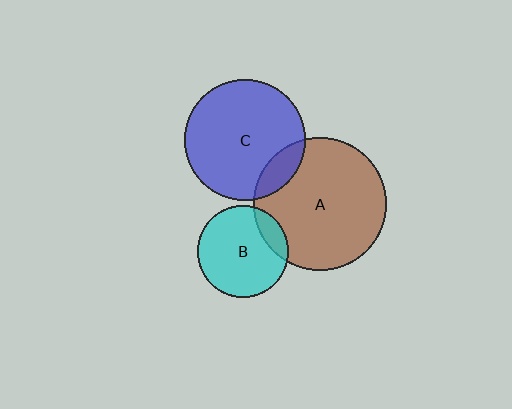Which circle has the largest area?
Circle A (brown).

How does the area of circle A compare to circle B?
Approximately 2.1 times.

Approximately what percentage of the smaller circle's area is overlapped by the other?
Approximately 15%.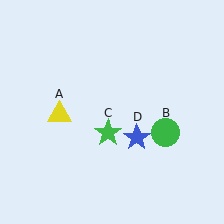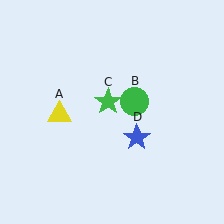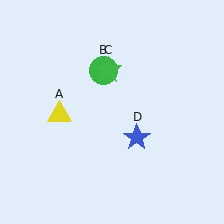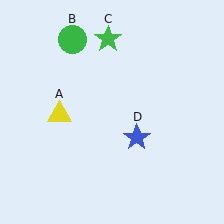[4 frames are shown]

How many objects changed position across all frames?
2 objects changed position: green circle (object B), green star (object C).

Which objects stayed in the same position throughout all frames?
Yellow triangle (object A) and blue star (object D) remained stationary.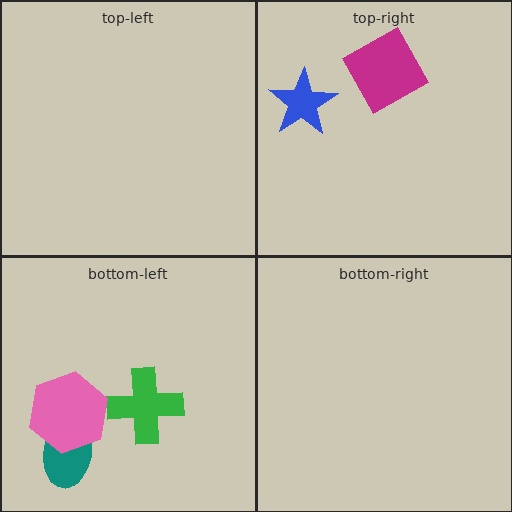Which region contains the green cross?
The bottom-left region.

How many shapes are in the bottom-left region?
3.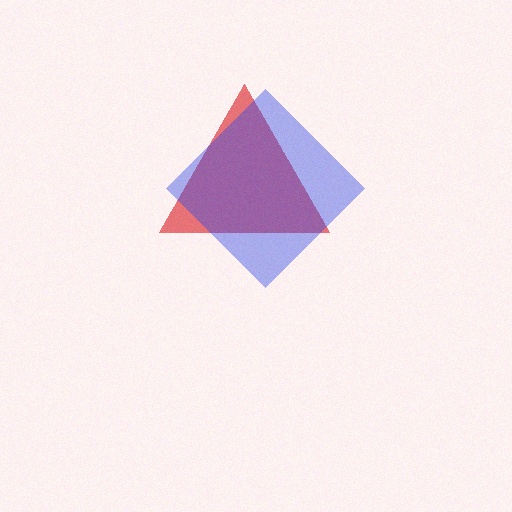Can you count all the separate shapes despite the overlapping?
Yes, there are 2 separate shapes.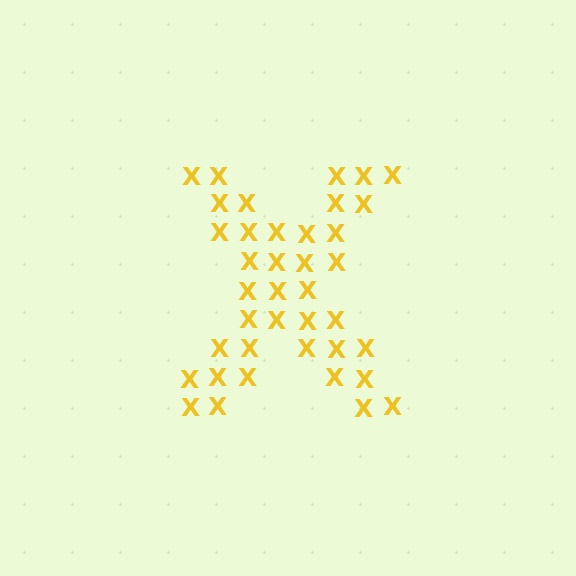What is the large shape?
The large shape is the letter X.